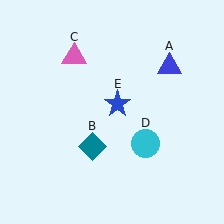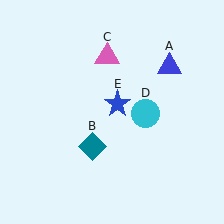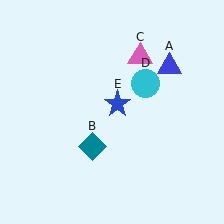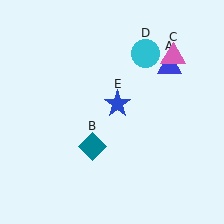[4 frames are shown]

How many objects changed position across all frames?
2 objects changed position: pink triangle (object C), cyan circle (object D).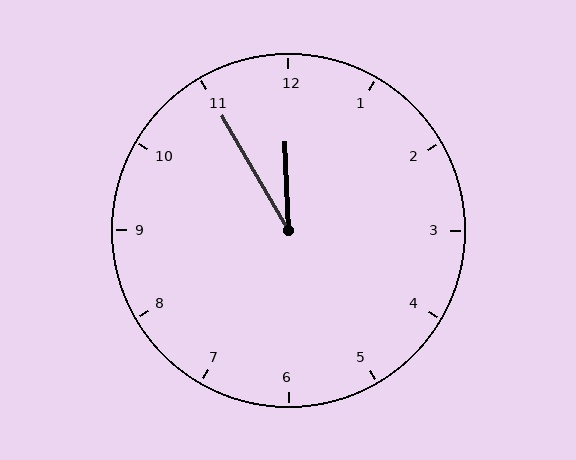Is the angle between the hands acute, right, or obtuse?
It is acute.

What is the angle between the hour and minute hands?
Approximately 28 degrees.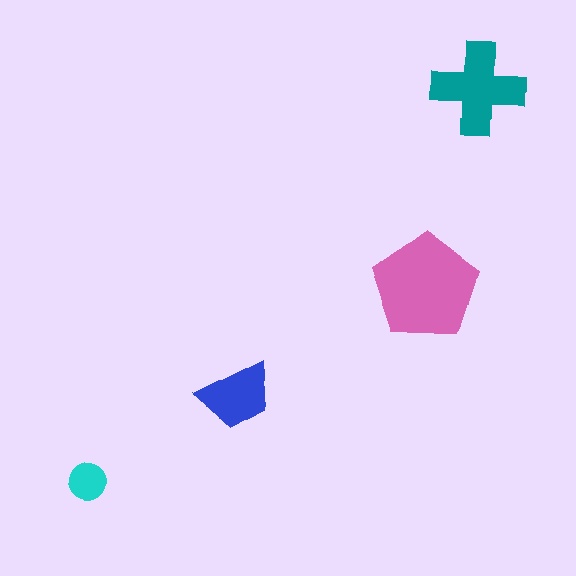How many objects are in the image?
There are 4 objects in the image.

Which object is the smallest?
The cyan circle.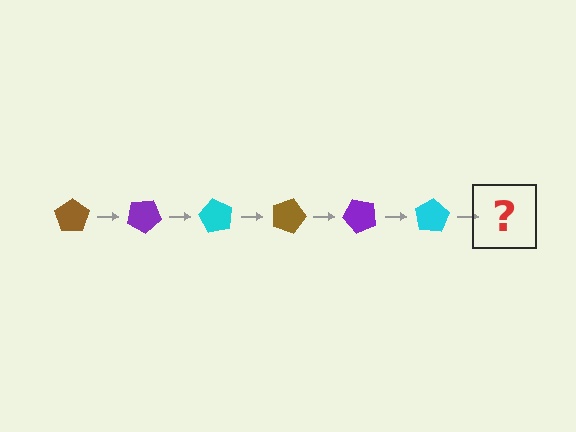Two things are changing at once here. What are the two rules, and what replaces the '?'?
The two rules are that it rotates 30 degrees each step and the color cycles through brown, purple, and cyan. The '?' should be a brown pentagon, rotated 180 degrees from the start.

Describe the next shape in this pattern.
It should be a brown pentagon, rotated 180 degrees from the start.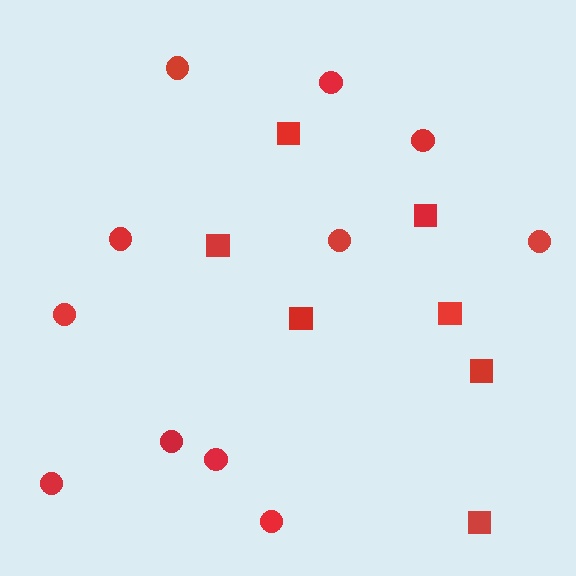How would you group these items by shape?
There are 2 groups: one group of circles (11) and one group of squares (7).